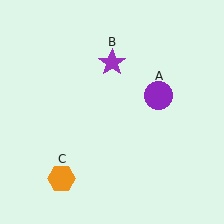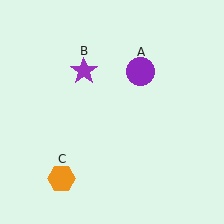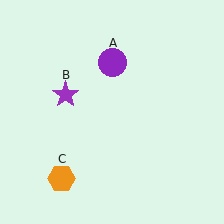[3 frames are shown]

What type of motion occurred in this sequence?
The purple circle (object A), purple star (object B) rotated counterclockwise around the center of the scene.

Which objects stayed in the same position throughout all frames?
Orange hexagon (object C) remained stationary.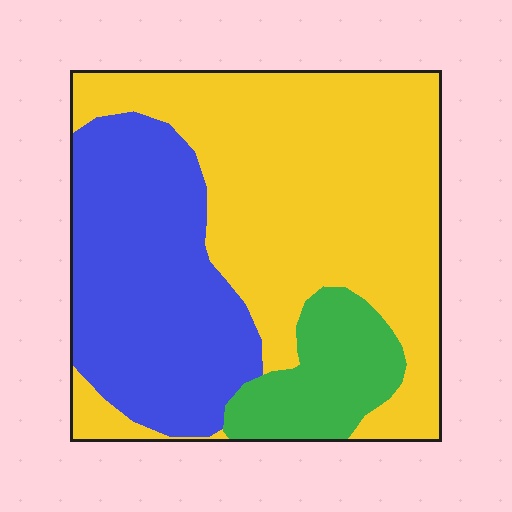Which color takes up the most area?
Yellow, at roughly 55%.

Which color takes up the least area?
Green, at roughly 15%.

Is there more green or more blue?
Blue.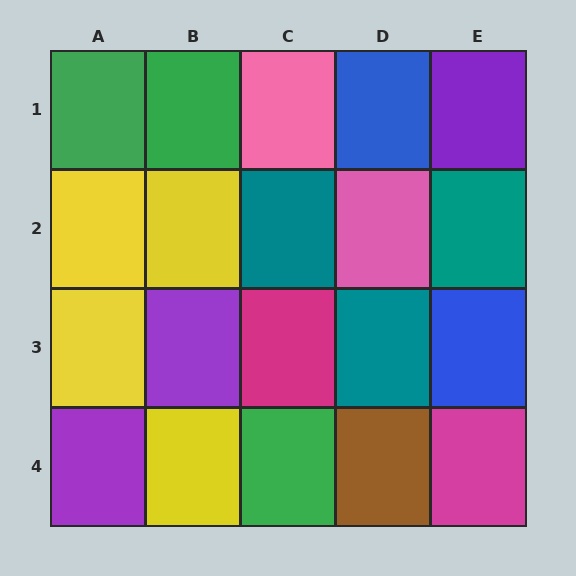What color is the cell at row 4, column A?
Purple.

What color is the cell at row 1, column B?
Green.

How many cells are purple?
3 cells are purple.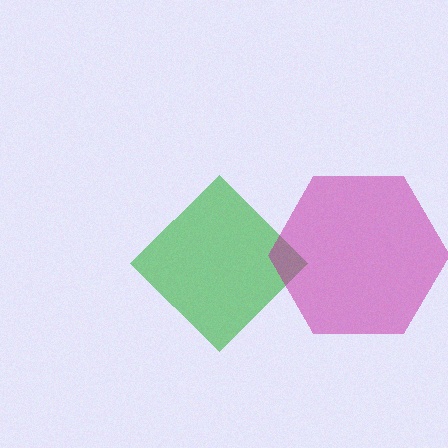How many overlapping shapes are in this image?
There are 2 overlapping shapes in the image.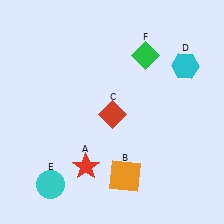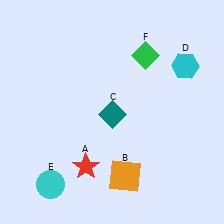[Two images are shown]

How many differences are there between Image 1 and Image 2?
There is 1 difference between the two images.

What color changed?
The diamond (C) changed from red in Image 1 to teal in Image 2.